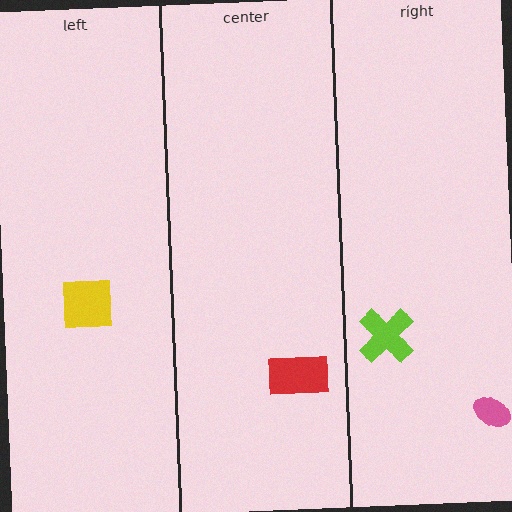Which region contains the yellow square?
The left region.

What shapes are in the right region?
The pink ellipse, the lime cross.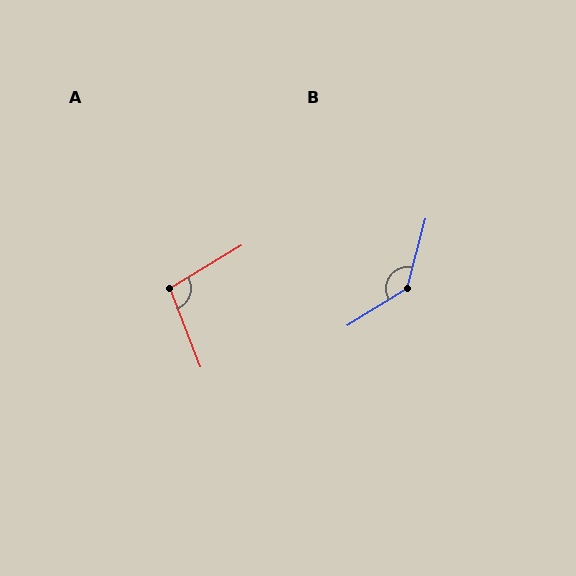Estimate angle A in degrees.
Approximately 100 degrees.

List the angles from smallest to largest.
A (100°), B (136°).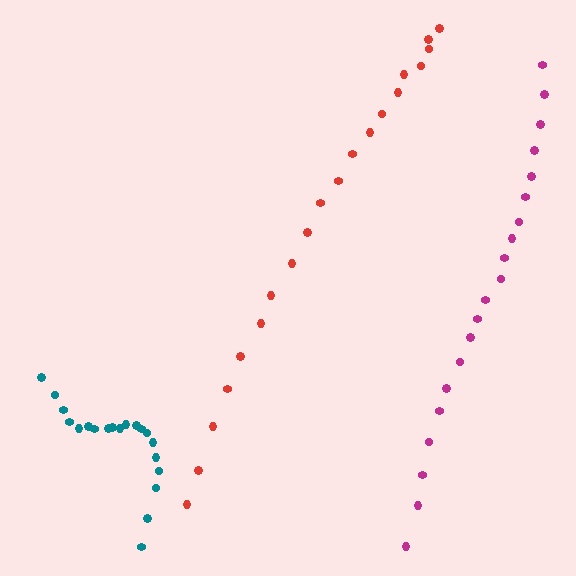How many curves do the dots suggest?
There are 3 distinct paths.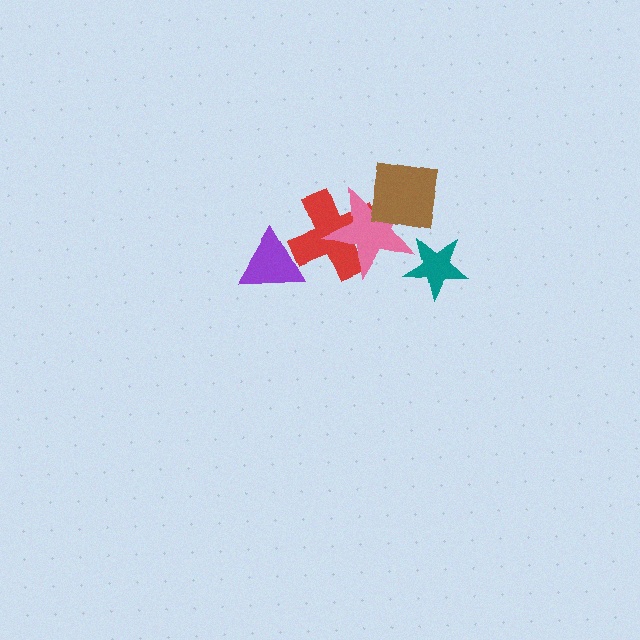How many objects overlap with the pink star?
3 objects overlap with the pink star.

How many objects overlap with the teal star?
1 object overlaps with the teal star.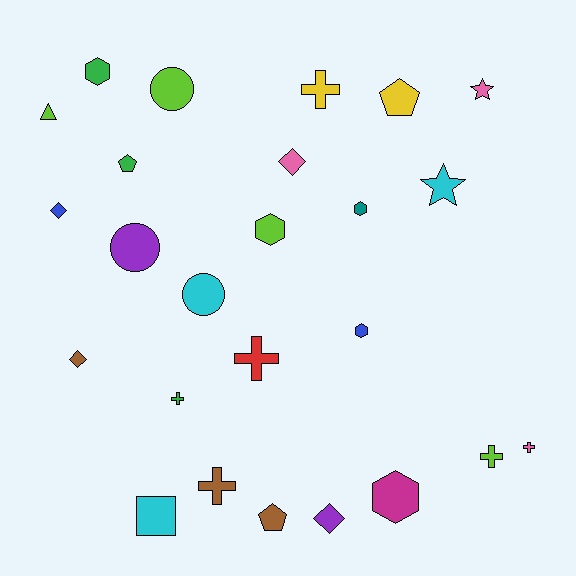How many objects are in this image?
There are 25 objects.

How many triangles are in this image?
There is 1 triangle.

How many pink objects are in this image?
There are 3 pink objects.